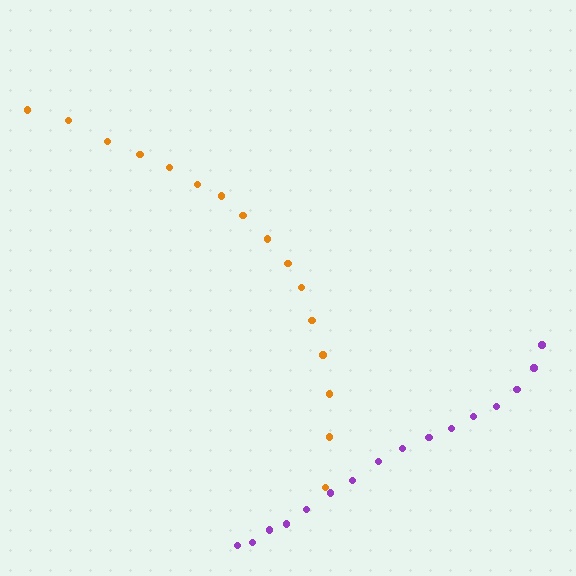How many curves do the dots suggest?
There are 2 distinct paths.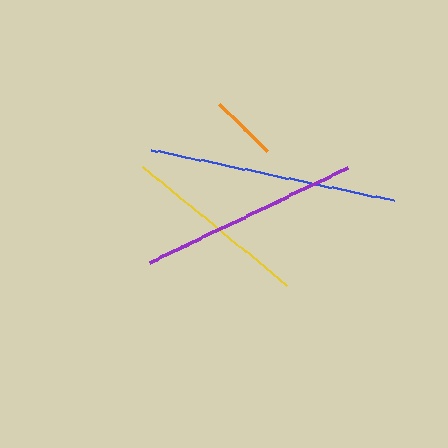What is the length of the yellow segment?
The yellow segment is approximately 188 pixels long.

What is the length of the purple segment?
The purple segment is approximately 219 pixels long.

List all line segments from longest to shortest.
From longest to shortest: blue, purple, yellow, orange.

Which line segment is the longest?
The blue line is the longest at approximately 248 pixels.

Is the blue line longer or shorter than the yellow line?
The blue line is longer than the yellow line.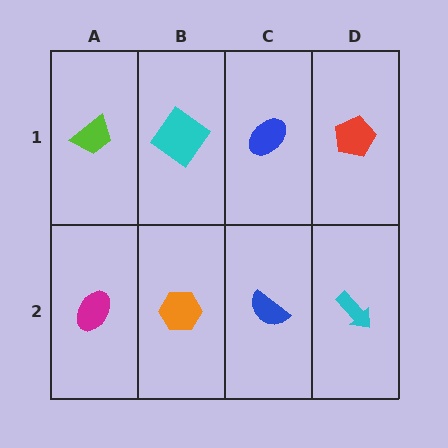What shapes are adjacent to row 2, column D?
A red pentagon (row 1, column D), a blue semicircle (row 2, column C).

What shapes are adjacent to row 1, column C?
A blue semicircle (row 2, column C), a cyan diamond (row 1, column B), a red pentagon (row 1, column D).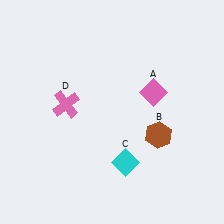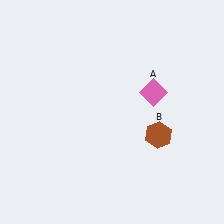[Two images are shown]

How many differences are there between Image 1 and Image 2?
There are 2 differences between the two images.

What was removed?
The cyan diamond (C), the pink cross (D) were removed in Image 2.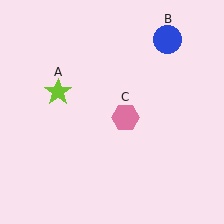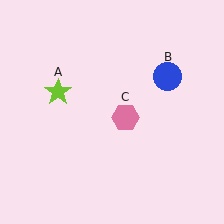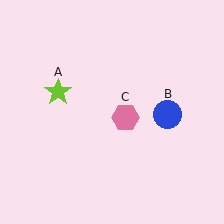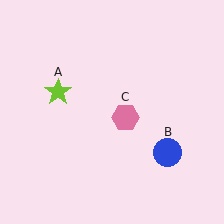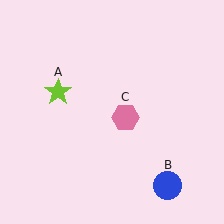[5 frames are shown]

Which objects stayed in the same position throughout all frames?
Lime star (object A) and pink hexagon (object C) remained stationary.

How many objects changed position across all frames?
1 object changed position: blue circle (object B).